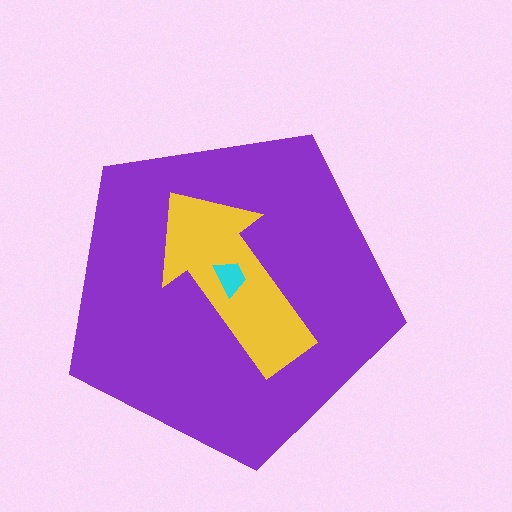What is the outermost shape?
The purple pentagon.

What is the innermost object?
The cyan trapezoid.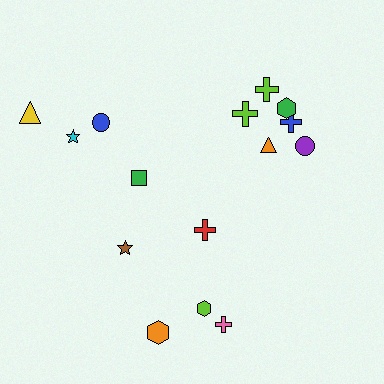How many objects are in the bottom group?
There are 5 objects.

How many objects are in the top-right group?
There are 6 objects.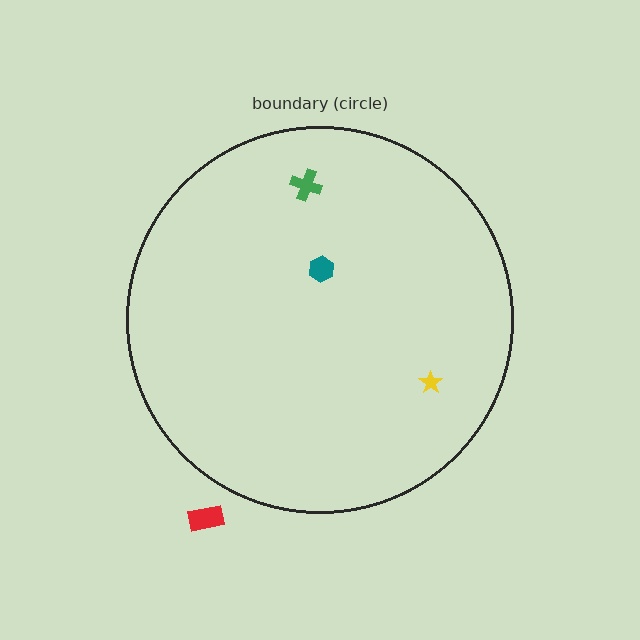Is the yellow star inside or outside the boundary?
Inside.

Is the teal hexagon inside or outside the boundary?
Inside.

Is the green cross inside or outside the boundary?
Inside.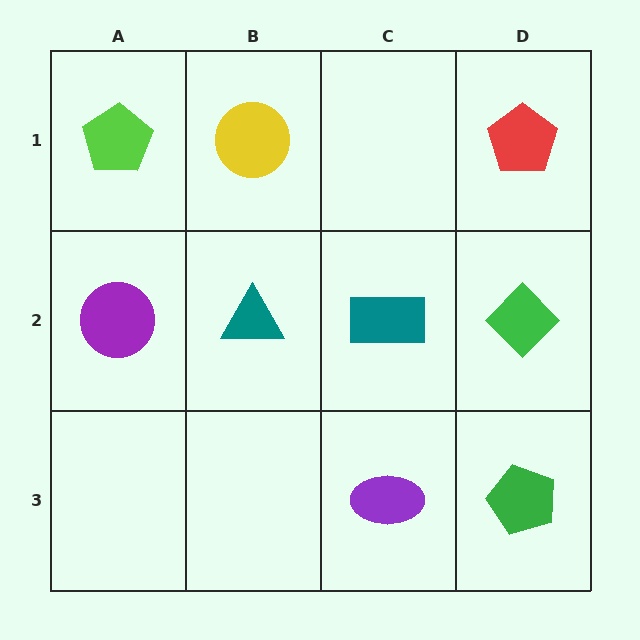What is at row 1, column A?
A lime pentagon.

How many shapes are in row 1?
3 shapes.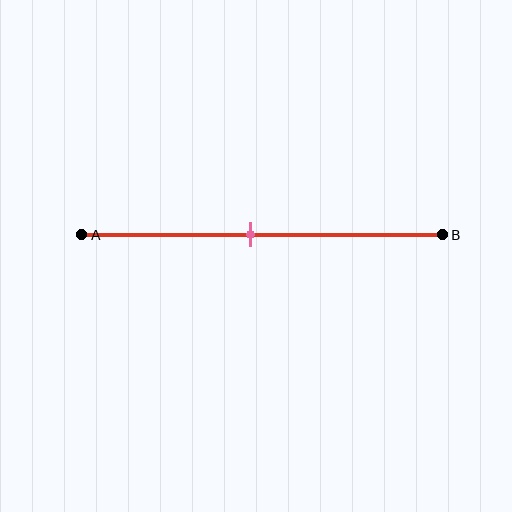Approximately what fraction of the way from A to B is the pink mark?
The pink mark is approximately 45% of the way from A to B.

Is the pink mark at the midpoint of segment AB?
No, the mark is at about 45% from A, not at the 50% midpoint.